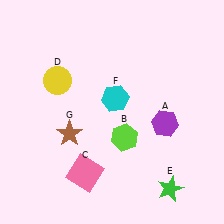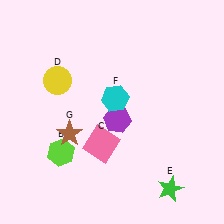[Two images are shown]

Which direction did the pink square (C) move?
The pink square (C) moved up.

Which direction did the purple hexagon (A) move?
The purple hexagon (A) moved left.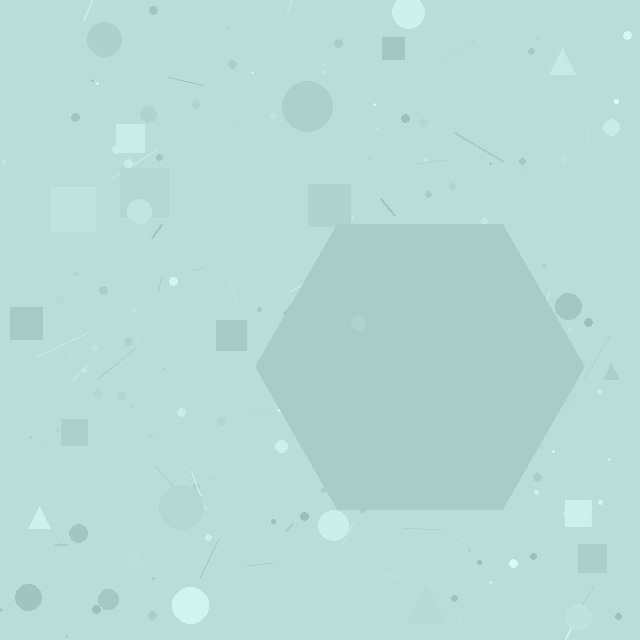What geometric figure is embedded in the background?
A hexagon is embedded in the background.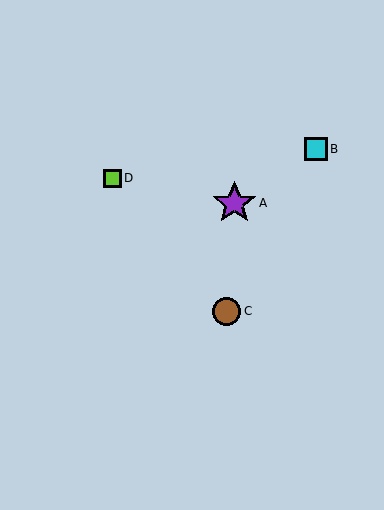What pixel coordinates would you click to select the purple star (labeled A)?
Click at (234, 203) to select the purple star A.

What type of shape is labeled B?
Shape B is a cyan square.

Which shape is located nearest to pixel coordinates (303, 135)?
The cyan square (labeled B) at (316, 149) is nearest to that location.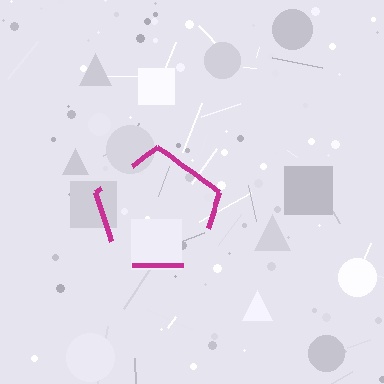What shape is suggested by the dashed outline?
The dashed outline suggests a pentagon.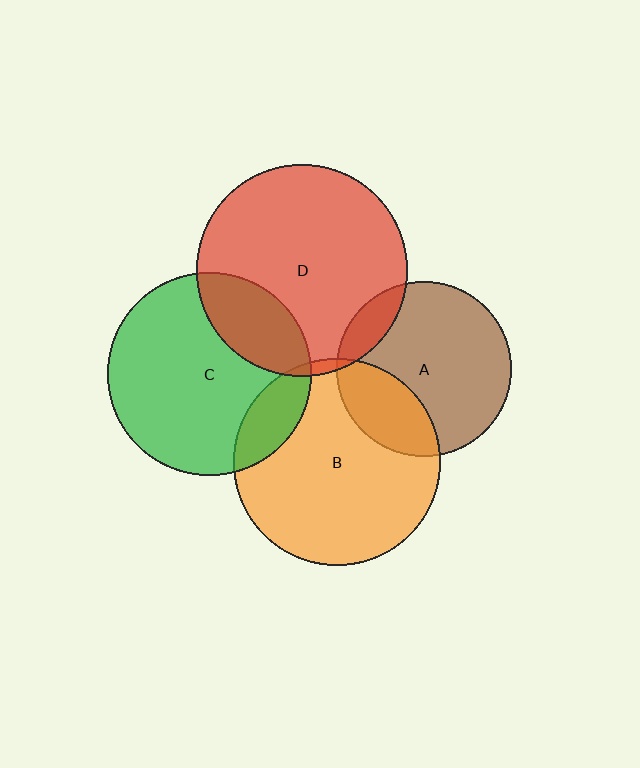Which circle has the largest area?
Circle D (red).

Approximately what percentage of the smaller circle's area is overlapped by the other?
Approximately 20%.